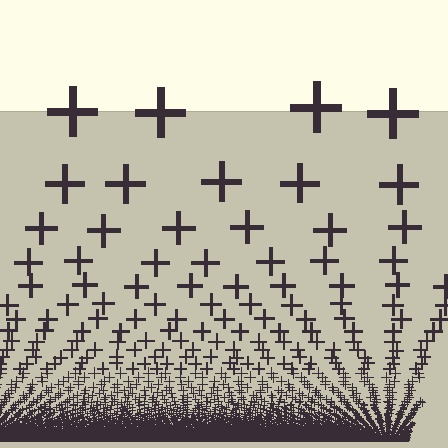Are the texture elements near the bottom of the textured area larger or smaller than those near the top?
Smaller. The gradient is inverted — elements near the bottom are smaller and denser.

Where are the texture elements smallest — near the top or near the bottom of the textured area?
Near the bottom.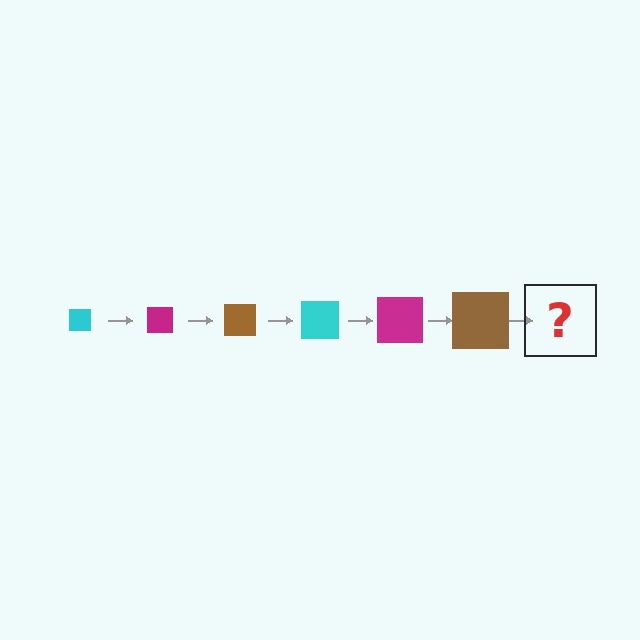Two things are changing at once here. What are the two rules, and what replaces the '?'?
The two rules are that the square grows larger each step and the color cycles through cyan, magenta, and brown. The '?' should be a cyan square, larger than the previous one.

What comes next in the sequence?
The next element should be a cyan square, larger than the previous one.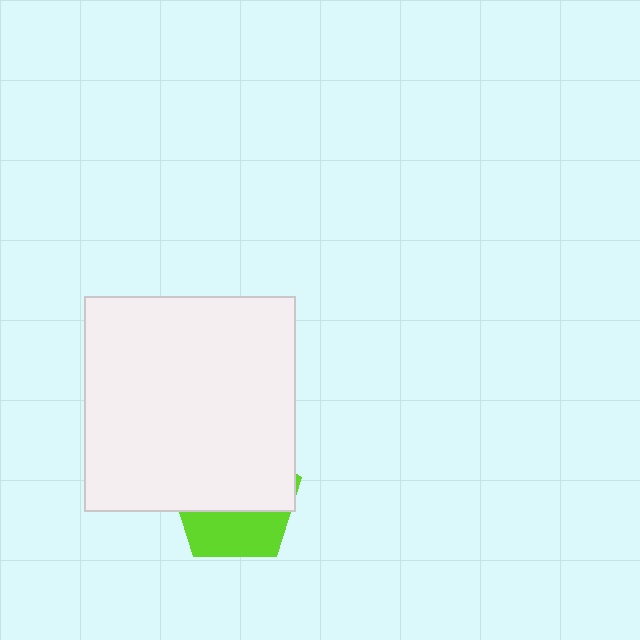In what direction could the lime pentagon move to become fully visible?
The lime pentagon could move down. That would shift it out from behind the white rectangle entirely.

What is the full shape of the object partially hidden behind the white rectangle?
The partially hidden object is a lime pentagon.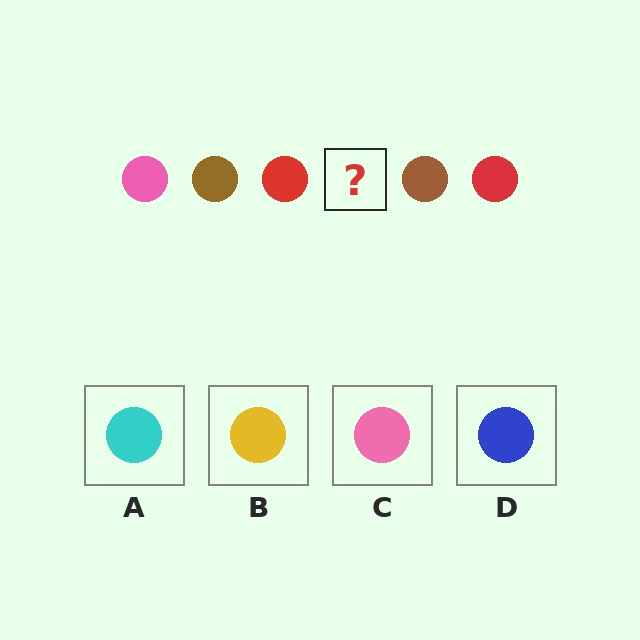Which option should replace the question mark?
Option C.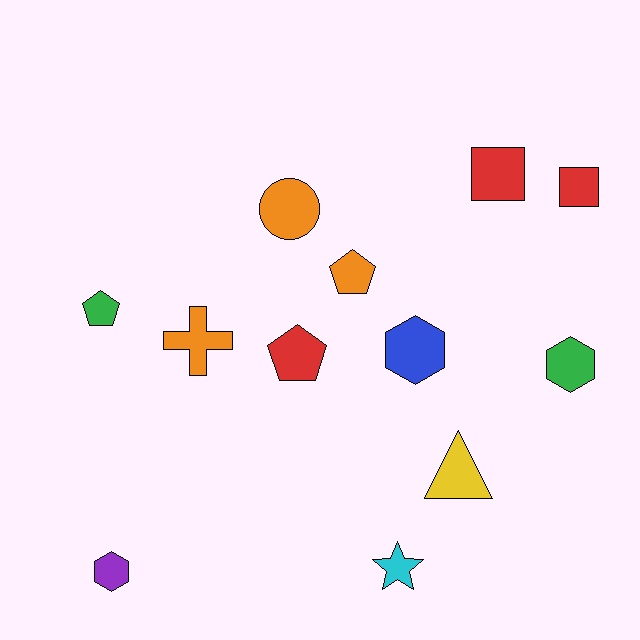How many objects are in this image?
There are 12 objects.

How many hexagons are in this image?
There are 3 hexagons.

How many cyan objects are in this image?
There is 1 cyan object.